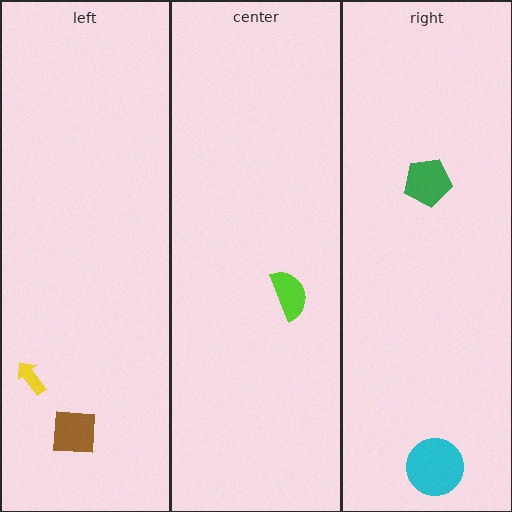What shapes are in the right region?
The cyan circle, the green pentagon.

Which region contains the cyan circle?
The right region.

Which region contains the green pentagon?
The right region.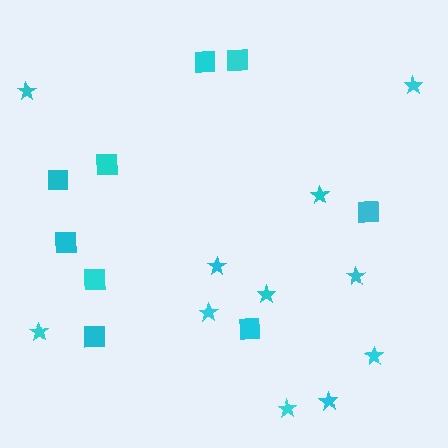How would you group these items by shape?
There are 2 groups: one group of squares (9) and one group of stars (11).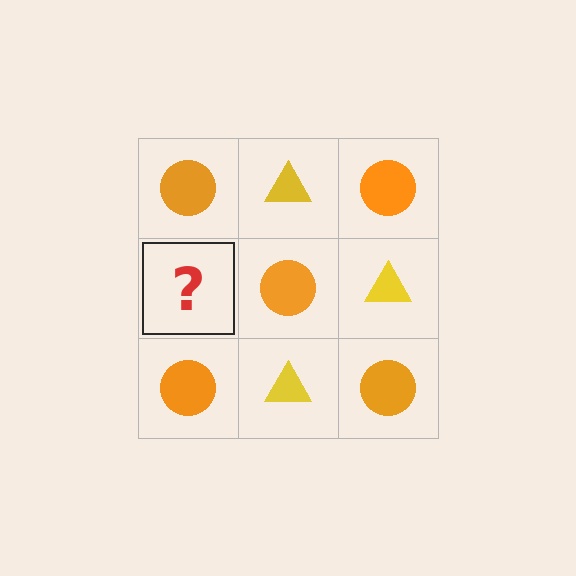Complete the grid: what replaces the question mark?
The question mark should be replaced with a yellow triangle.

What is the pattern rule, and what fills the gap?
The rule is that it alternates orange circle and yellow triangle in a checkerboard pattern. The gap should be filled with a yellow triangle.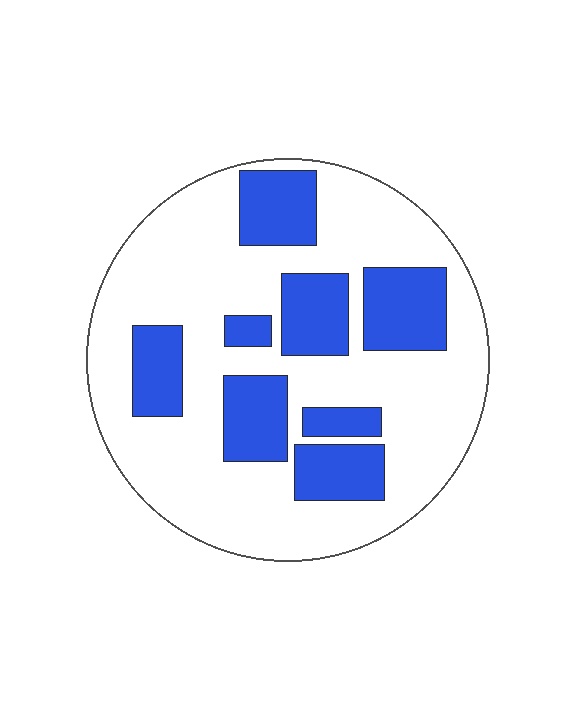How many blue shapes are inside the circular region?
8.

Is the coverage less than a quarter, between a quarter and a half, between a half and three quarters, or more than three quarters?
Between a quarter and a half.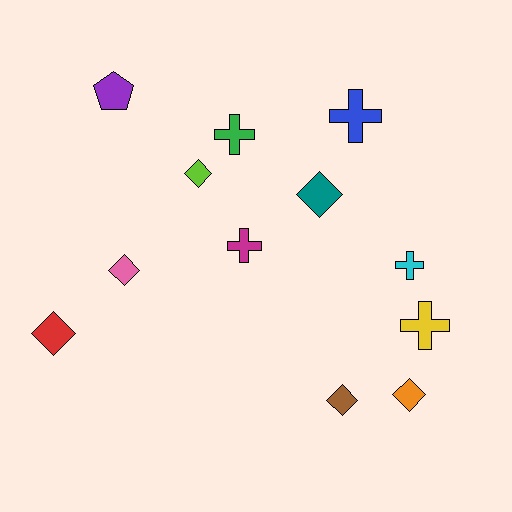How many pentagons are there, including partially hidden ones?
There is 1 pentagon.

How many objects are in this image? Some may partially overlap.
There are 12 objects.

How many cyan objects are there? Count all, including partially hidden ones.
There is 1 cyan object.